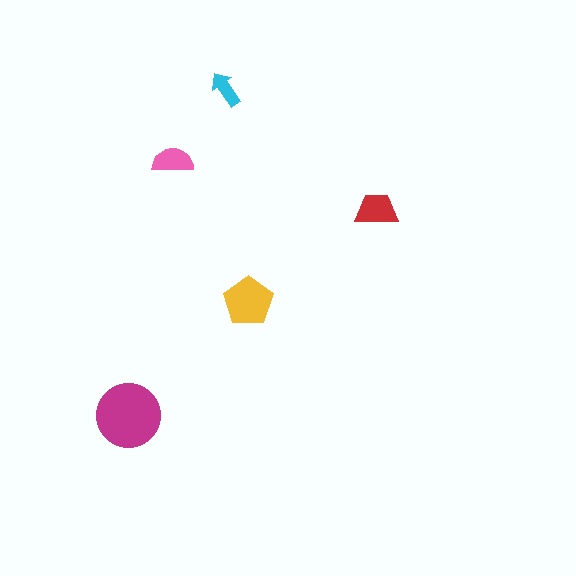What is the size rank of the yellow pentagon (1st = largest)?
2nd.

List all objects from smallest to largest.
The cyan arrow, the pink semicircle, the red trapezoid, the yellow pentagon, the magenta circle.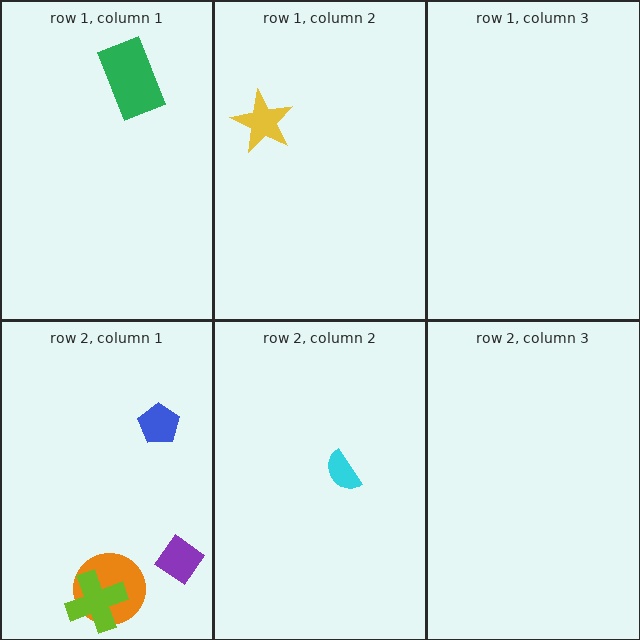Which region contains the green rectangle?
The row 1, column 1 region.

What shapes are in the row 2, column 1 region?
The blue pentagon, the purple diamond, the orange circle, the lime cross.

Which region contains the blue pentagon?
The row 2, column 1 region.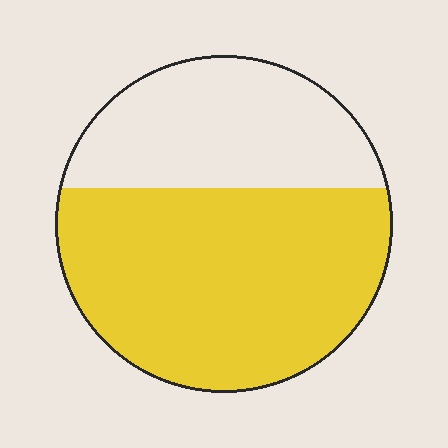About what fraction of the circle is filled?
About five eighths (5/8).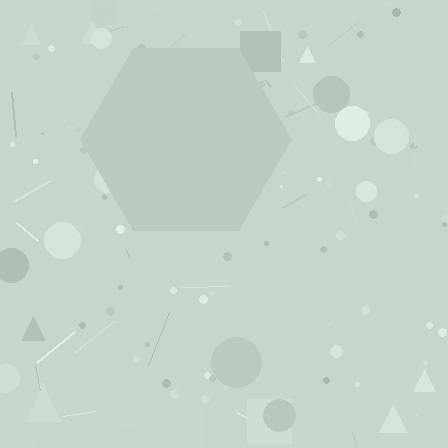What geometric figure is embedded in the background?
A hexagon is embedded in the background.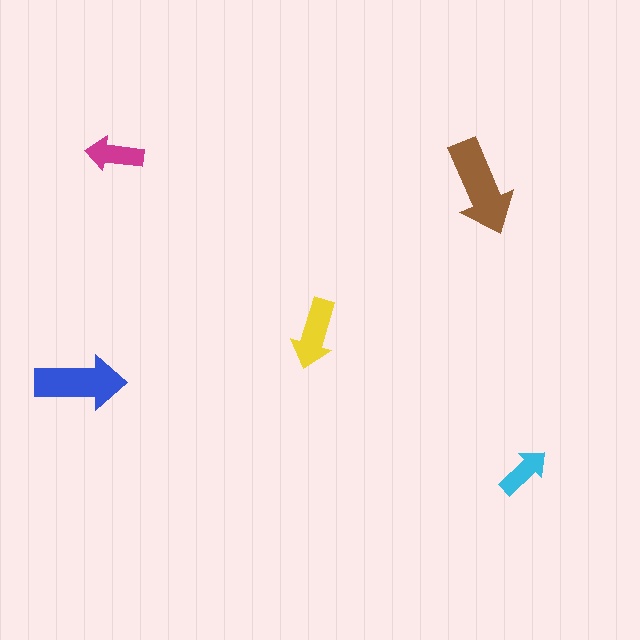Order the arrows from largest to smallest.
the brown one, the blue one, the yellow one, the magenta one, the cyan one.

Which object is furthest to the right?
The cyan arrow is rightmost.